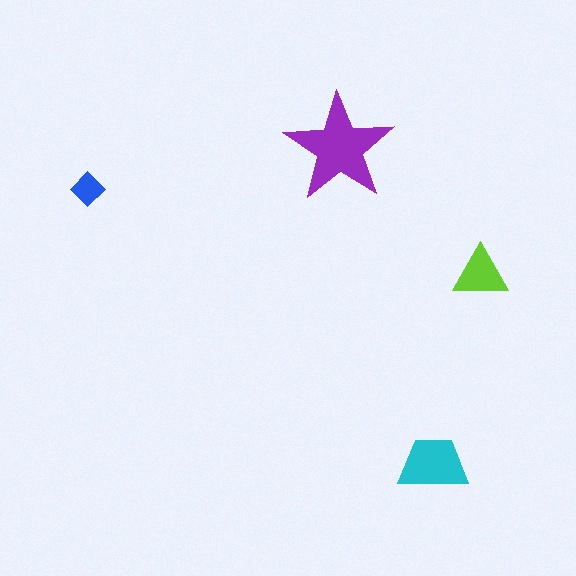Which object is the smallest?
The blue diamond.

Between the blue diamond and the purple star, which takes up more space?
The purple star.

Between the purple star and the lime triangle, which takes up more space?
The purple star.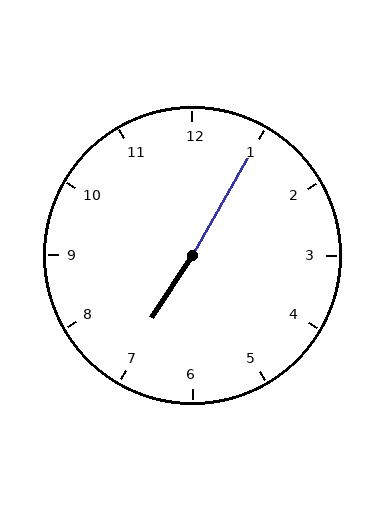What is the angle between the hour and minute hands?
Approximately 178 degrees.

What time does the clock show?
7:05.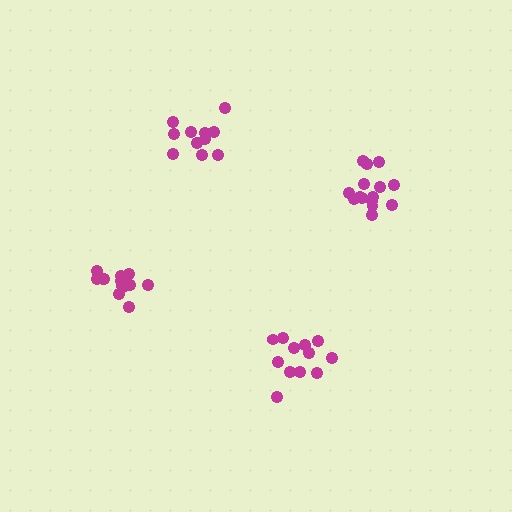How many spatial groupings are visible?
There are 4 spatial groupings.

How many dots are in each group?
Group 1: 15 dots, Group 2: 12 dots, Group 3: 11 dots, Group 4: 13 dots (51 total).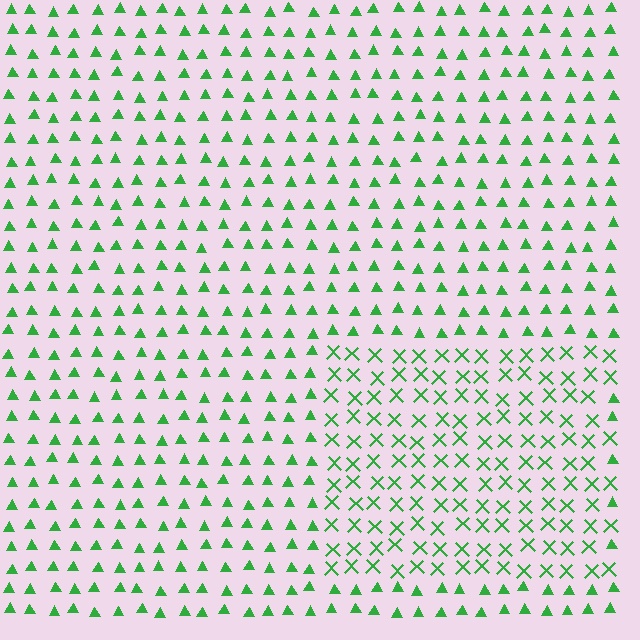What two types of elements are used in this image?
The image uses X marks inside the rectangle region and triangles outside it.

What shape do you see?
I see a rectangle.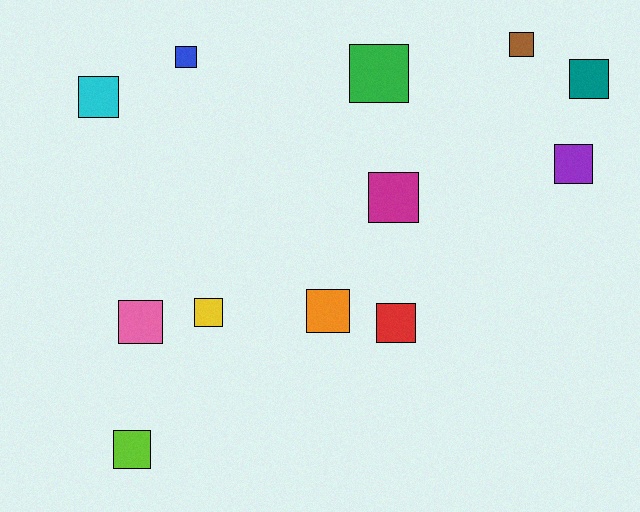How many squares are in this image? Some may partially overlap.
There are 12 squares.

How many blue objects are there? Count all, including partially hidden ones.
There is 1 blue object.